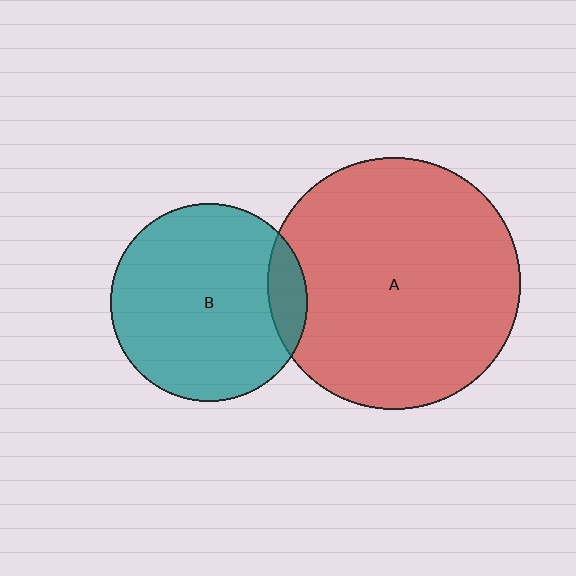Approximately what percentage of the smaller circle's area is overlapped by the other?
Approximately 10%.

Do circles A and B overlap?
Yes.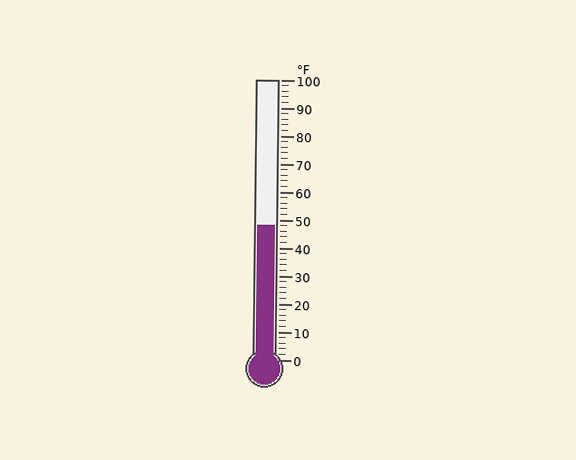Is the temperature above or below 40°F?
The temperature is above 40°F.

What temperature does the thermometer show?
The thermometer shows approximately 48°F.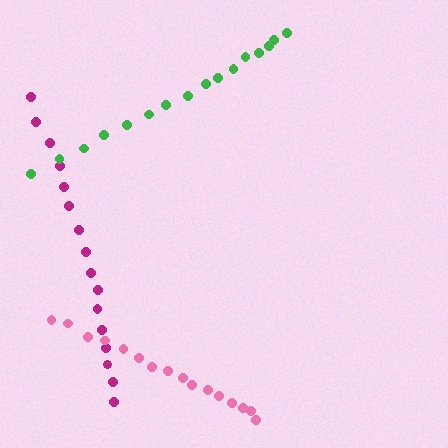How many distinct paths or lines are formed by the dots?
There are 3 distinct paths.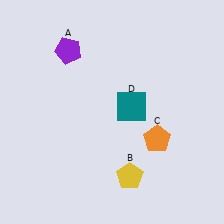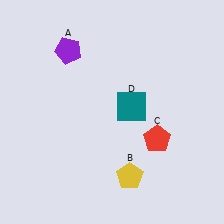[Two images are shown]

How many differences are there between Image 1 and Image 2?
There is 1 difference between the two images.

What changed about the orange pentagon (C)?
In Image 1, C is orange. In Image 2, it changed to red.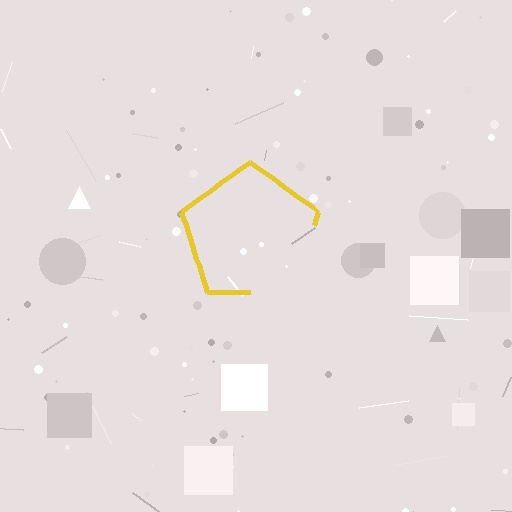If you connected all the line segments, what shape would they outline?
They would outline a pentagon.